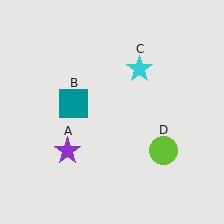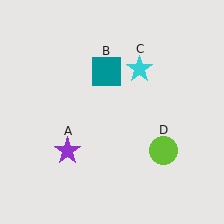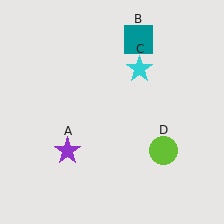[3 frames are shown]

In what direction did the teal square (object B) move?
The teal square (object B) moved up and to the right.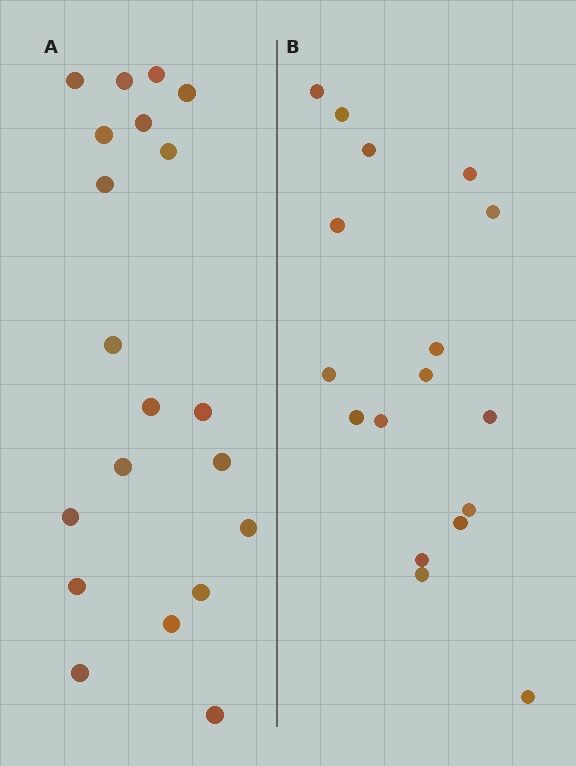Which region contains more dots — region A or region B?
Region A (the left region) has more dots.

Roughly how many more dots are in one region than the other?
Region A has just a few more — roughly 2 or 3 more dots than region B.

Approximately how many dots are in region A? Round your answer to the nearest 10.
About 20 dots.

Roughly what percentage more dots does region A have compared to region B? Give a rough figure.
About 20% more.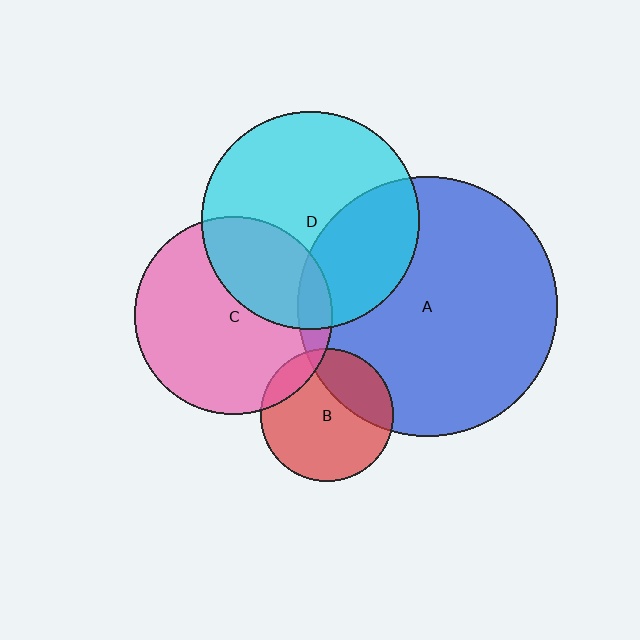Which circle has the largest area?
Circle A (blue).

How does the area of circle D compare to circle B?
Approximately 2.7 times.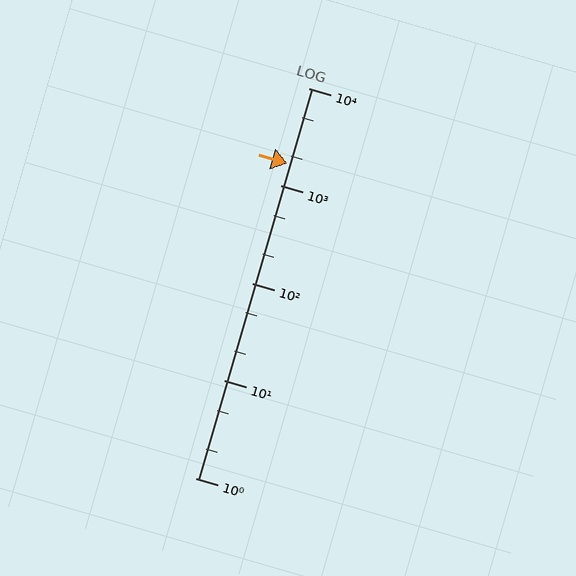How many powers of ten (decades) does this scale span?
The scale spans 4 decades, from 1 to 10000.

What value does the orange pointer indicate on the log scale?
The pointer indicates approximately 1700.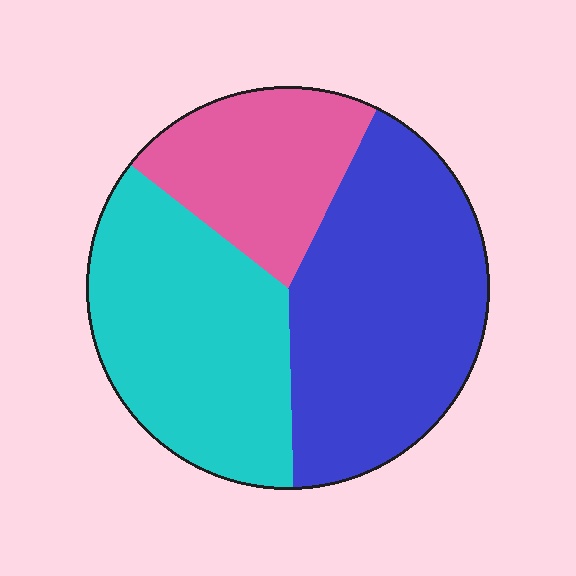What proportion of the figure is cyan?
Cyan covers about 35% of the figure.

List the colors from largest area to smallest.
From largest to smallest: blue, cyan, pink.